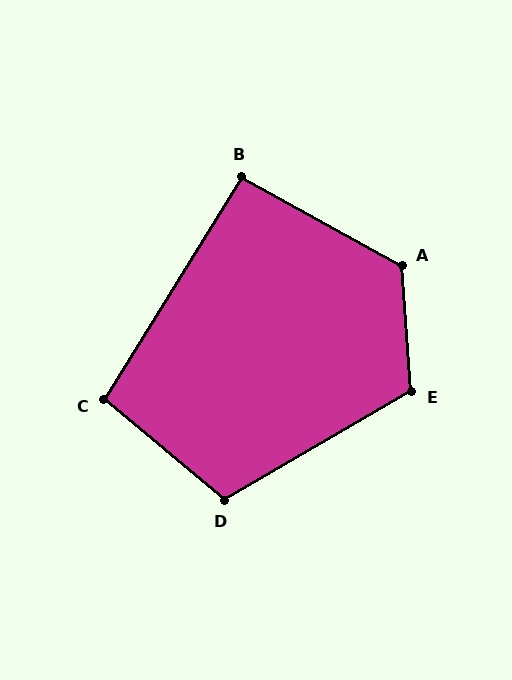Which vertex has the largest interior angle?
A, at approximately 123 degrees.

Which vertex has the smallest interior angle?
B, at approximately 93 degrees.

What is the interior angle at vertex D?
Approximately 110 degrees (obtuse).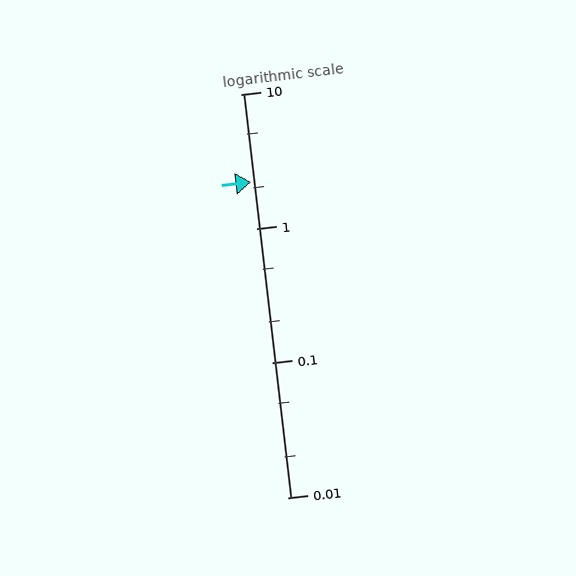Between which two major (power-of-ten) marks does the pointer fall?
The pointer is between 1 and 10.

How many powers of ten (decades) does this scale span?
The scale spans 3 decades, from 0.01 to 10.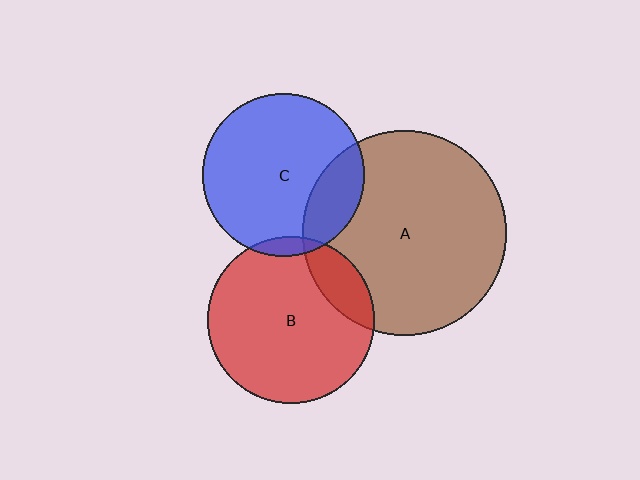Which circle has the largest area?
Circle A (brown).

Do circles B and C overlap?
Yes.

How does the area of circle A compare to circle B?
Approximately 1.5 times.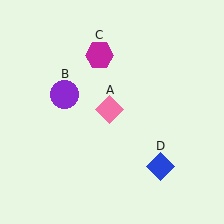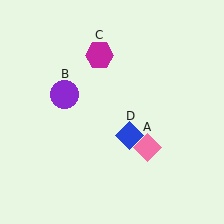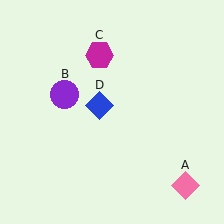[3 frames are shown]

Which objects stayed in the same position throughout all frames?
Purple circle (object B) and magenta hexagon (object C) remained stationary.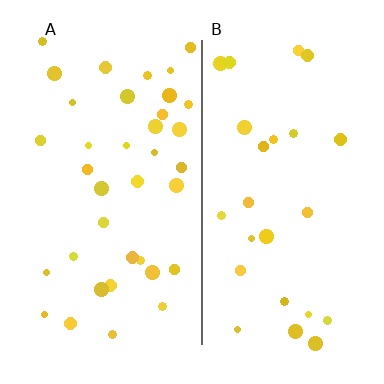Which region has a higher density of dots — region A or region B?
A (the left).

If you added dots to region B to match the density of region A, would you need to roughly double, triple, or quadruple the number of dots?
Approximately double.